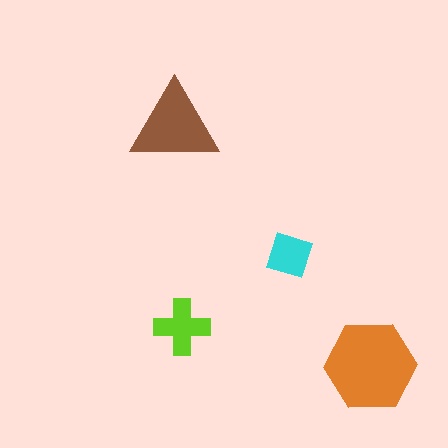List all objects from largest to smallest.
The orange hexagon, the brown triangle, the lime cross, the cyan diamond.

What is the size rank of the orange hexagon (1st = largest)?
1st.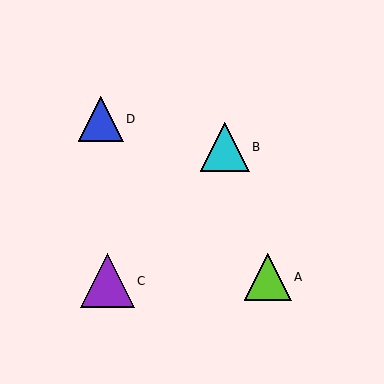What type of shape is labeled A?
Shape A is a lime triangle.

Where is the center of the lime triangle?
The center of the lime triangle is at (268, 277).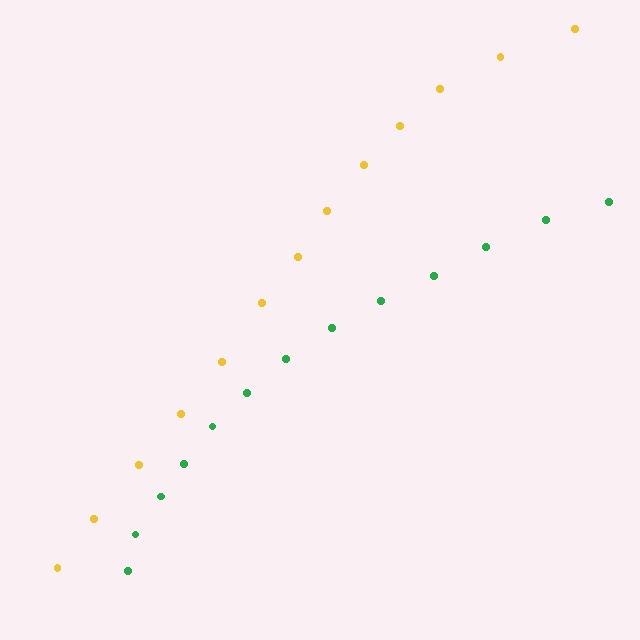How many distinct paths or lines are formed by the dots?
There are 2 distinct paths.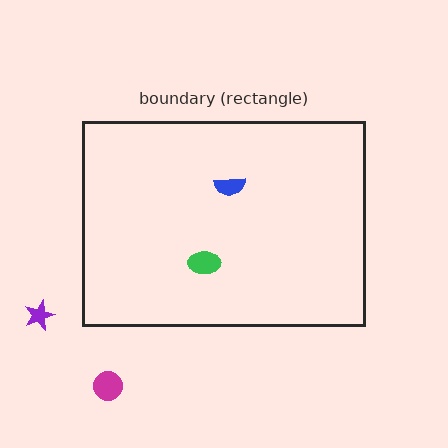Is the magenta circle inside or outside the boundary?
Outside.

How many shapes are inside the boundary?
2 inside, 2 outside.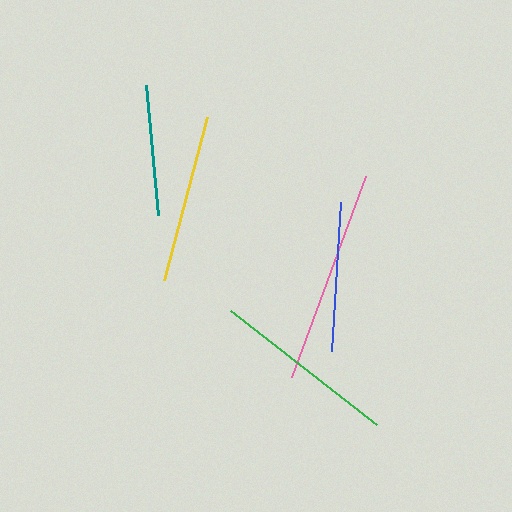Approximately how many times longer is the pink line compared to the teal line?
The pink line is approximately 1.6 times the length of the teal line.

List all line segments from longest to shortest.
From longest to shortest: pink, green, yellow, blue, teal.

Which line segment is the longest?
The pink line is the longest at approximately 214 pixels.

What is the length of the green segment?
The green segment is approximately 185 pixels long.